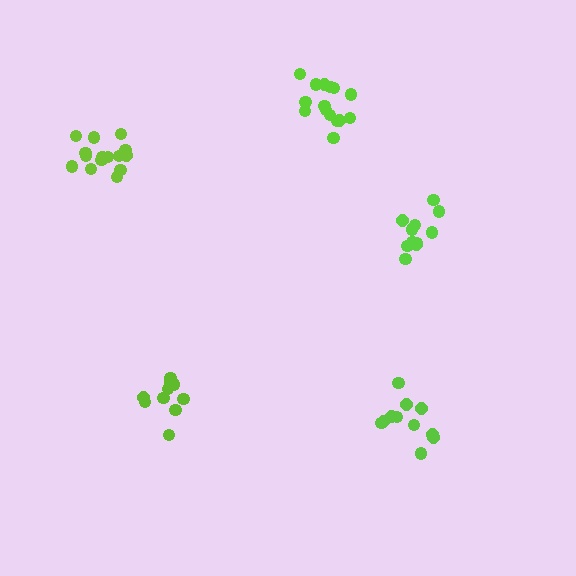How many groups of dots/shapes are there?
There are 5 groups.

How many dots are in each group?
Group 1: 15 dots, Group 2: 10 dots, Group 3: 11 dots, Group 4: 11 dots, Group 5: 16 dots (63 total).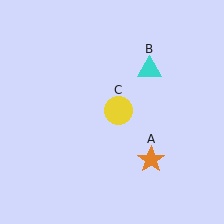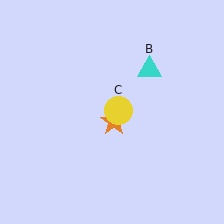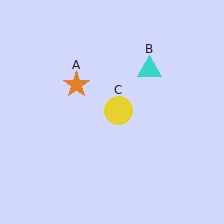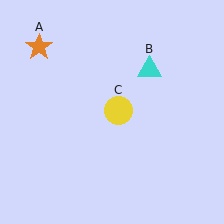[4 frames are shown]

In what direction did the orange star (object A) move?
The orange star (object A) moved up and to the left.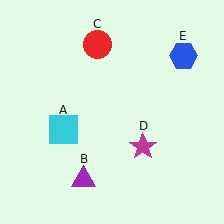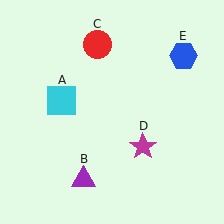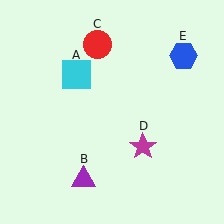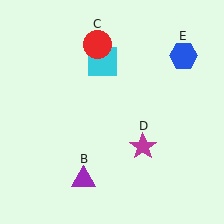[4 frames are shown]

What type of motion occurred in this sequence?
The cyan square (object A) rotated clockwise around the center of the scene.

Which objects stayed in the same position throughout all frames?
Purple triangle (object B) and red circle (object C) and magenta star (object D) and blue hexagon (object E) remained stationary.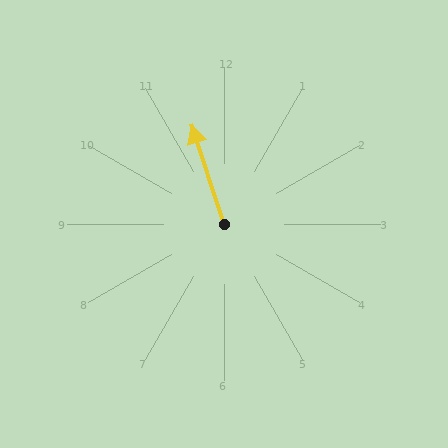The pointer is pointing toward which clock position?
Roughly 11 o'clock.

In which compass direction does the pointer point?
North.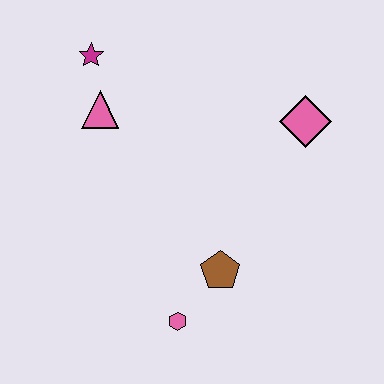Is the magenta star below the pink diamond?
No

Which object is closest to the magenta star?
The pink triangle is closest to the magenta star.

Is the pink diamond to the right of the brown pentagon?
Yes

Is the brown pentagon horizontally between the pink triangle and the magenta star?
No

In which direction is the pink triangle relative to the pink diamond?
The pink triangle is to the left of the pink diamond.